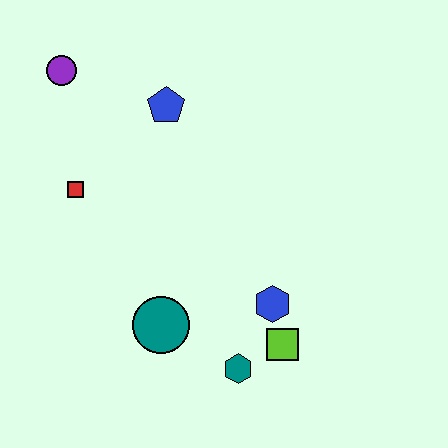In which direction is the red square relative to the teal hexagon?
The red square is above the teal hexagon.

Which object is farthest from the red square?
The lime square is farthest from the red square.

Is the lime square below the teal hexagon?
No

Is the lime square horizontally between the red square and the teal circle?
No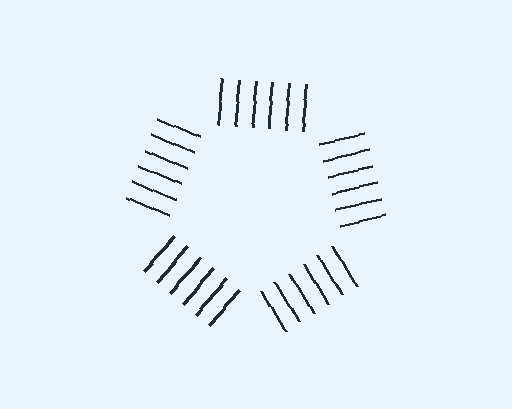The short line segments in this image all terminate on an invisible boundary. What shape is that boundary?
An illusory pentagon — the line segments terminate on its edges but no continuous stroke is drawn.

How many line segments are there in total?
30 — 6 along each of the 5 edges.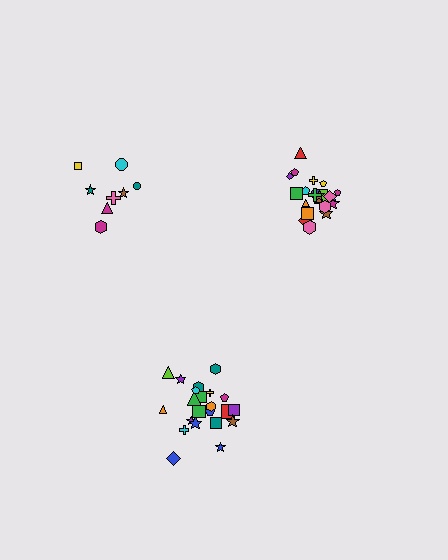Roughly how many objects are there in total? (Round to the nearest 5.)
Roughly 50 objects in total.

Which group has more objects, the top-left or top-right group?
The top-right group.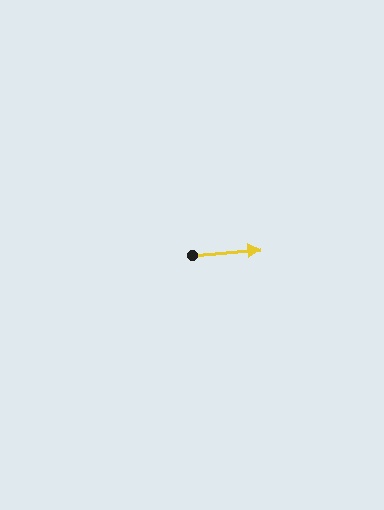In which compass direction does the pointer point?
East.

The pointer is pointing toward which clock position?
Roughly 3 o'clock.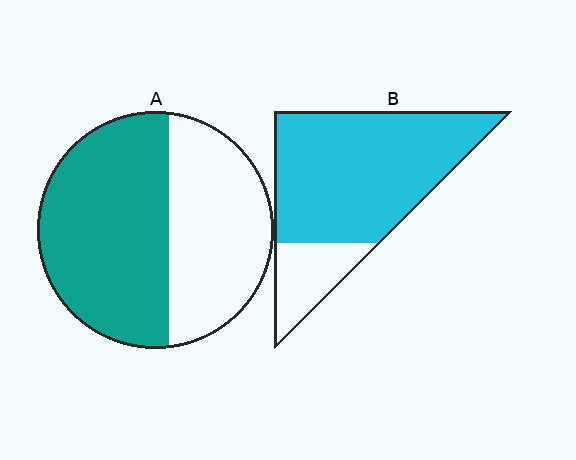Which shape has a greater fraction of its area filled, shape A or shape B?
Shape B.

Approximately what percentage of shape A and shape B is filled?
A is approximately 55% and B is approximately 80%.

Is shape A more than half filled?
Yes.